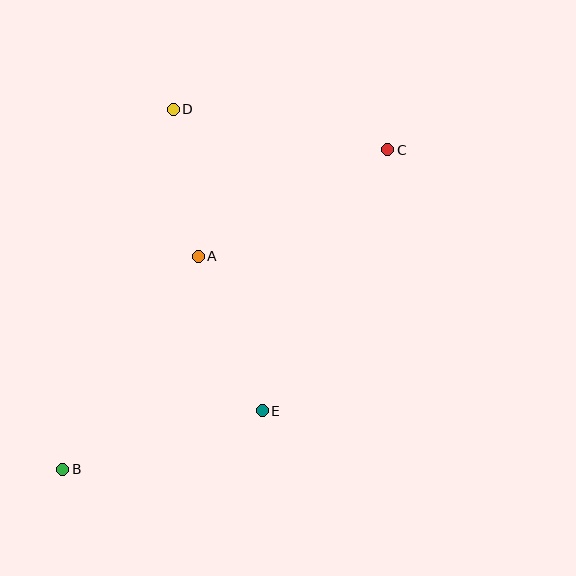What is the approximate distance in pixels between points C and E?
The distance between C and E is approximately 290 pixels.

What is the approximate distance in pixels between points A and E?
The distance between A and E is approximately 168 pixels.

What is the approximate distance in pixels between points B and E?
The distance between B and E is approximately 208 pixels.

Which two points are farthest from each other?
Points B and C are farthest from each other.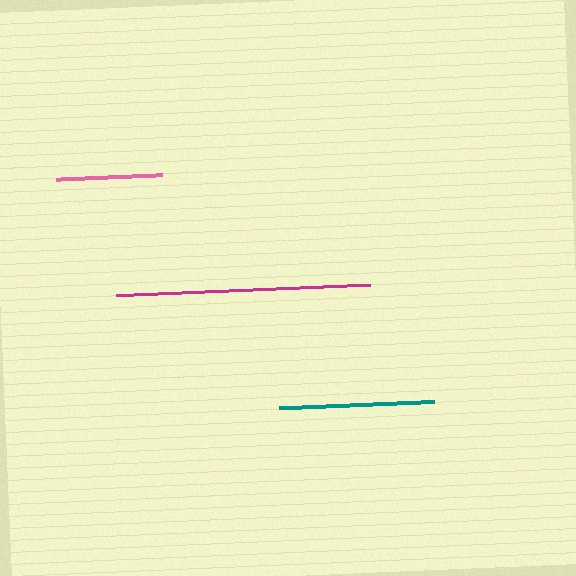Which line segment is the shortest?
The pink line is the shortest at approximately 106 pixels.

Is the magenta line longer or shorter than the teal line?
The magenta line is longer than the teal line.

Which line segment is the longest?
The magenta line is the longest at approximately 255 pixels.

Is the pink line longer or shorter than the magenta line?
The magenta line is longer than the pink line.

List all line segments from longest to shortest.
From longest to shortest: magenta, teal, pink.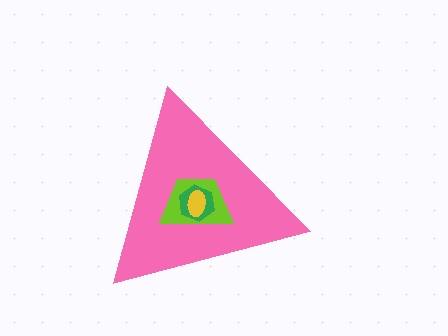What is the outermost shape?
The pink triangle.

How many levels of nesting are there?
4.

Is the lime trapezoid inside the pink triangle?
Yes.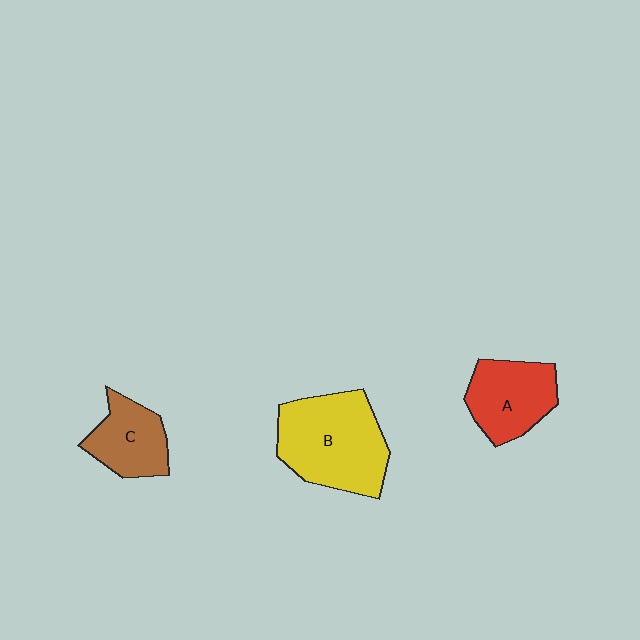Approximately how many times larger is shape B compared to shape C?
Approximately 1.8 times.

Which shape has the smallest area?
Shape C (brown).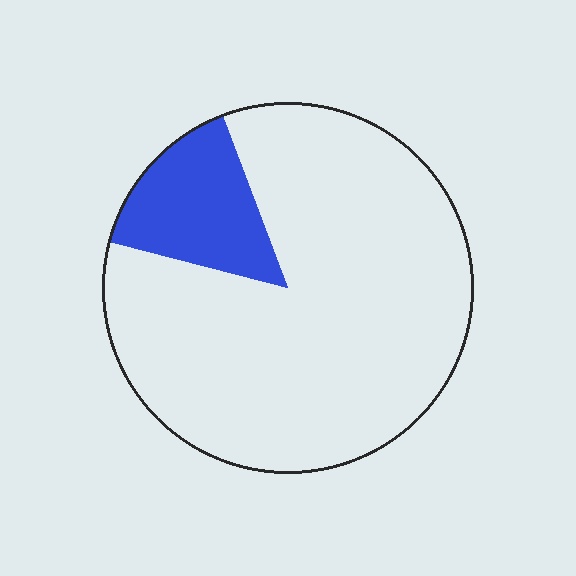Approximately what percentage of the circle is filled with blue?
Approximately 15%.